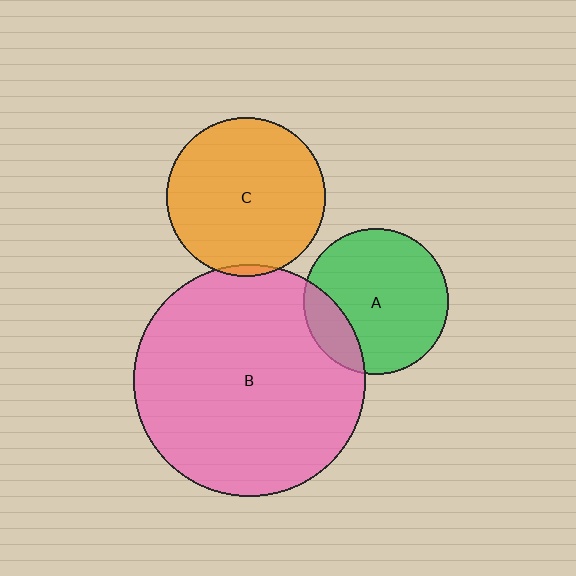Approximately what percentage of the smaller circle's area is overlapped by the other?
Approximately 20%.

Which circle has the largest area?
Circle B (pink).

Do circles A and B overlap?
Yes.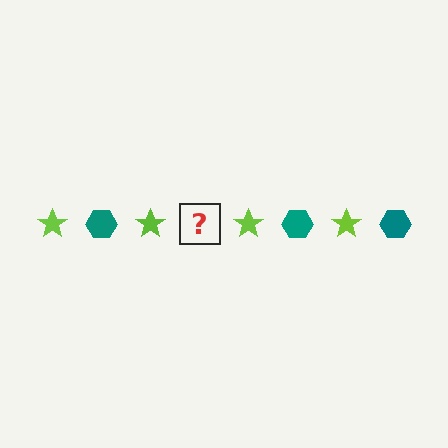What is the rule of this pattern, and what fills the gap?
The rule is that the pattern alternates between lime star and teal hexagon. The gap should be filled with a teal hexagon.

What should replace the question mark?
The question mark should be replaced with a teal hexagon.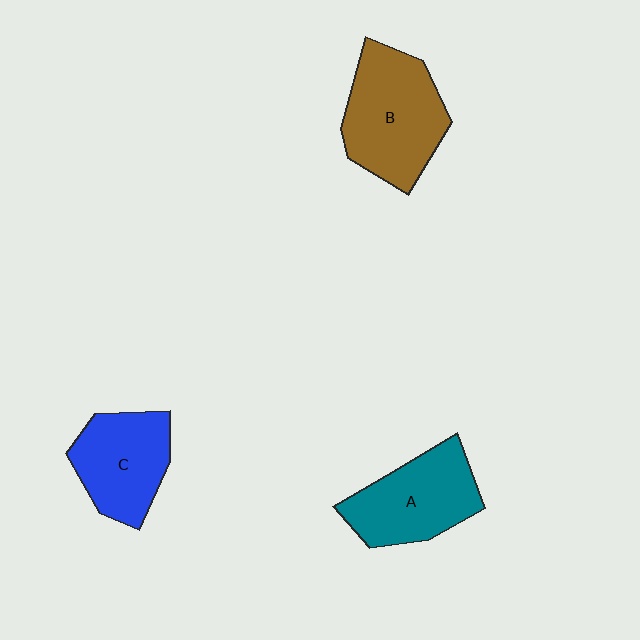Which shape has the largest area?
Shape B (brown).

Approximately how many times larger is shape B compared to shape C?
Approximately 1.3 times.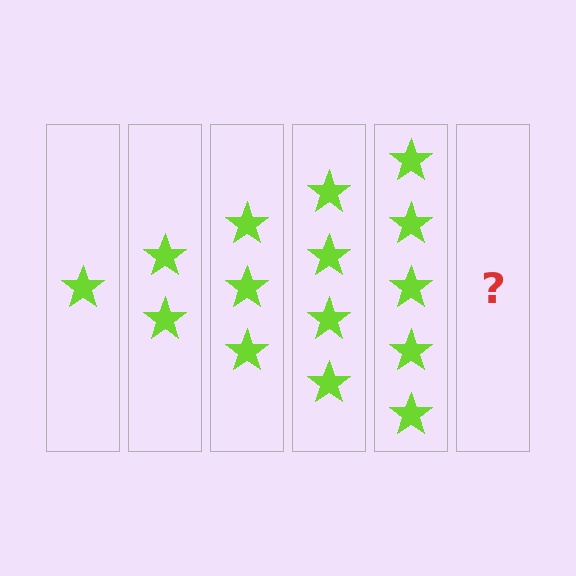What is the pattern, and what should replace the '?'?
The pattern is that each step adds one more star. The '?' should be 6 stars.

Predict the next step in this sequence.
The next step is 6 stars.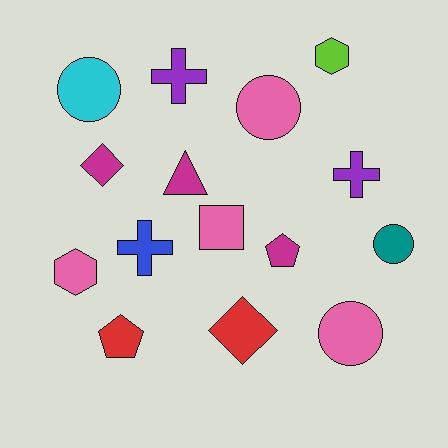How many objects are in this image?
There are 15 objects.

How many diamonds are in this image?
There are 2 diamonds.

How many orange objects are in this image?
There are no orange objects.